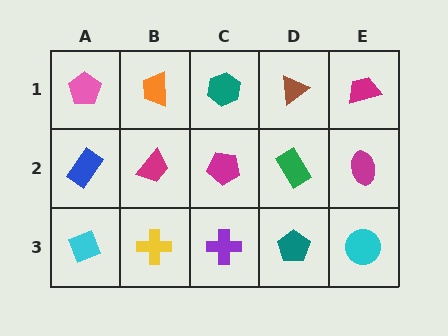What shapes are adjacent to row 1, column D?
A green rectangle (row 2, column D), a teal hexagon (row 1, column C), a magenta trapezoid (row 1, column E).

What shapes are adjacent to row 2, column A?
A pink pentagon (row 1, column A), a cyan diamond (row 3, column A), a magenta trapezoid (row 2, column B).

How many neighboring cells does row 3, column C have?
3.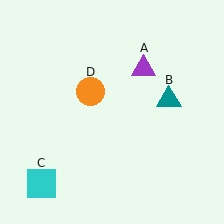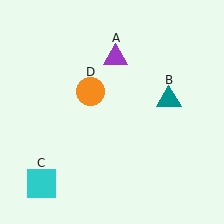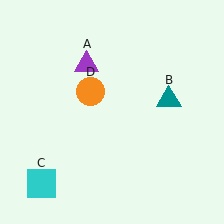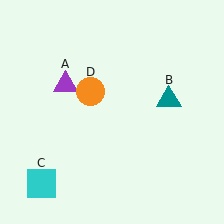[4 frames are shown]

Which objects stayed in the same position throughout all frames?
Teal triangle (object B) and cyan square (object C) and orange circle (object D) remained stationary.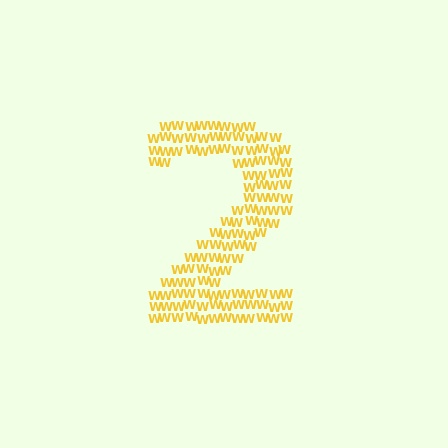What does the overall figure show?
The overall figure shows the digit 2.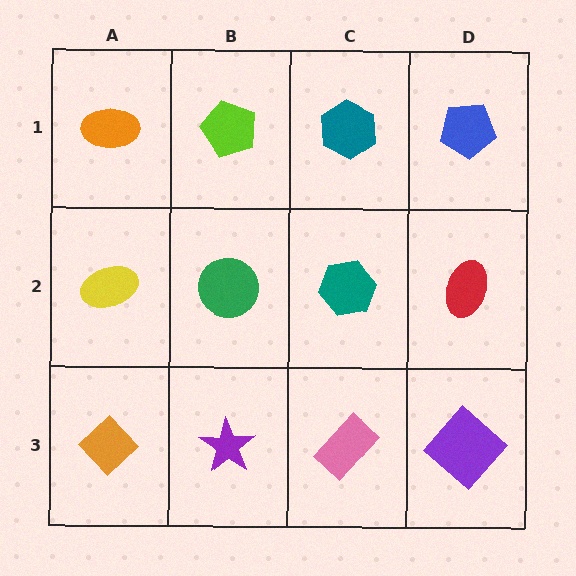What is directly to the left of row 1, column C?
A lime pentagon.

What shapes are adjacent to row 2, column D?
A blue pentagon (row 1, column D), a purple diamond (row 3, column D), a teal hexagon (row 2, column C).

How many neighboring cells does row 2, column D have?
3.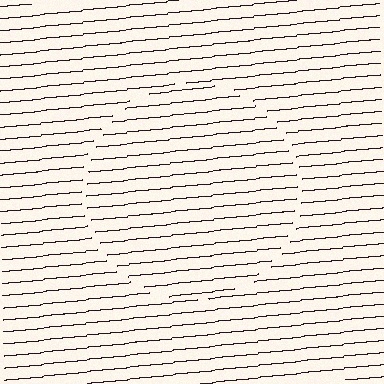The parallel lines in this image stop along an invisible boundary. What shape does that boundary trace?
An illusory circle. The interior of the shape contains the same grating, shifted by half a period — the contour is defined by the phase discontinuity where line-ends from the inner and outer gratings abut.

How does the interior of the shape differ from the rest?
The interior of the shape contains the same grating, shifted by half a period — the contour is defined by the phase discontinuity where line-ends from the inner and outer gratings abut.